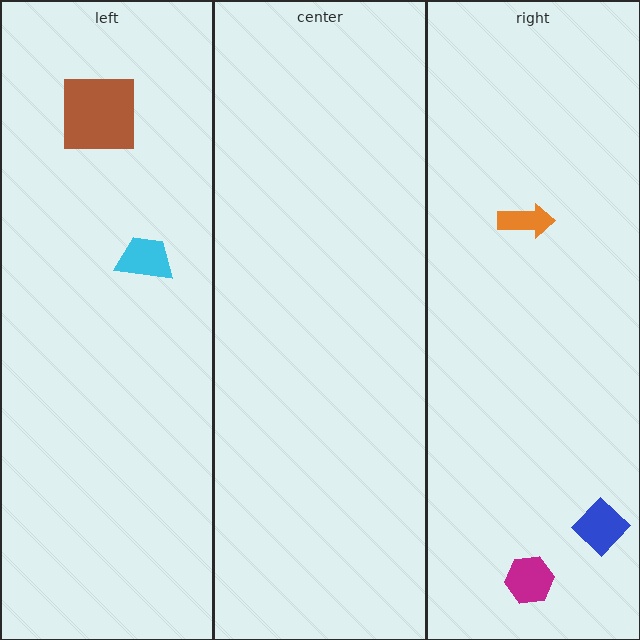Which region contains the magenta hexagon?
The right region.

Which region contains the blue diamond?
The right region.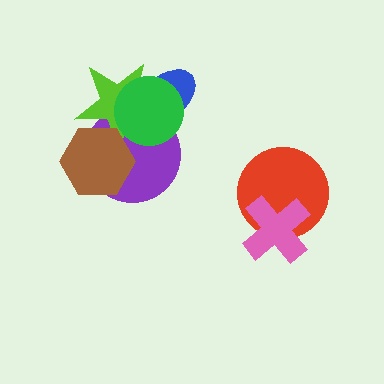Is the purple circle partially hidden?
Yes, it is partially covered by another shape.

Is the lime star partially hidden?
Yes, it is partially covered by another shape.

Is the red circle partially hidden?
Yes, it is partially covered by another shape.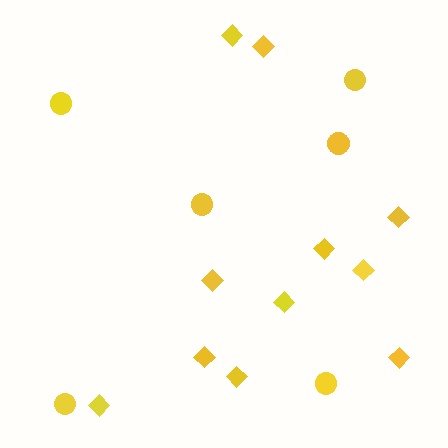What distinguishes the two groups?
There are 2 groups: one group of diamonds (11) and one group of circles (6).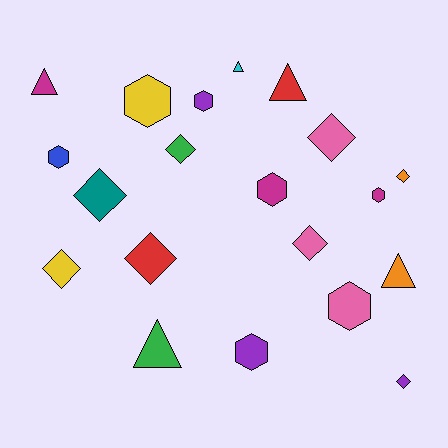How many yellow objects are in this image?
There are 2 yellow objects.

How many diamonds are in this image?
There are 8 diamonds.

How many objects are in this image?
There are 20 objects.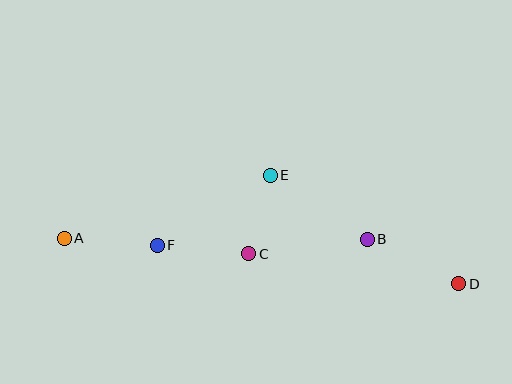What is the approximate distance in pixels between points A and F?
The distance between A and F is approximately 93 pixels.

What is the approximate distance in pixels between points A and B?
The distance between A and B is approximately 303 pixels.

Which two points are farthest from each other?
Points A and D are farthest from each other.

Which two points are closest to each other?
Points C and E are closest to each other.